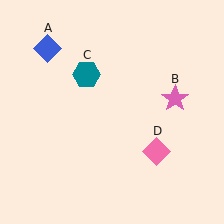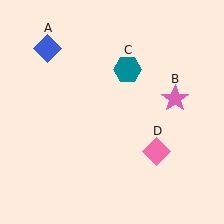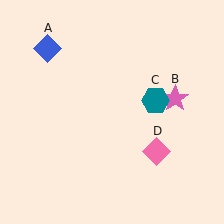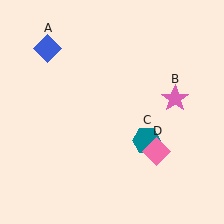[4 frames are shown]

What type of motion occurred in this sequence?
The teal hexagon (object C) rotated clockwise around the center of the scene.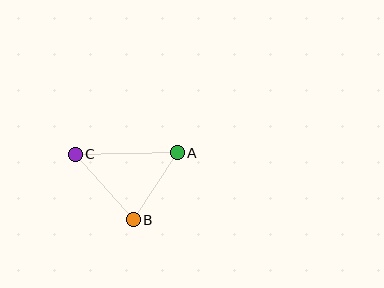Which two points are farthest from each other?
Points A and C are farthest from each other.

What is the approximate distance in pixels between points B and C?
The distance between B and C is approximately 88 pixels.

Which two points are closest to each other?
Points A and B are closest to each other.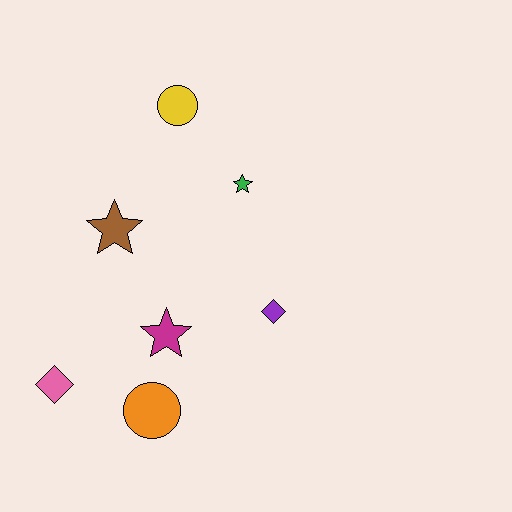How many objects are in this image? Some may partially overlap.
There are 7 objects.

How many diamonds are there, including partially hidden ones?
There are 2 diamonds.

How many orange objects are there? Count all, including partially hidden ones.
There is 1 orange object.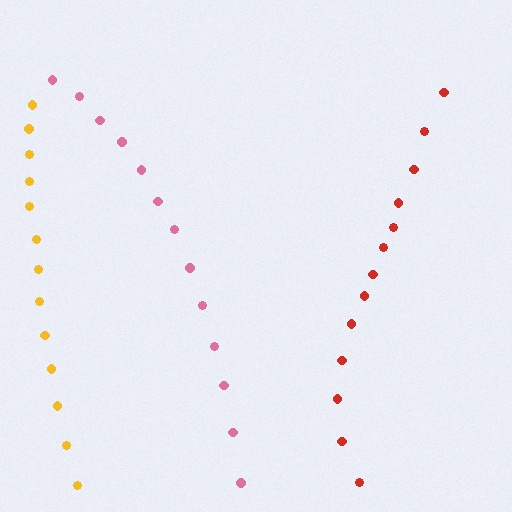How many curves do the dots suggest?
There are 3 distinct paths.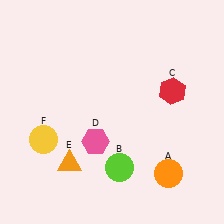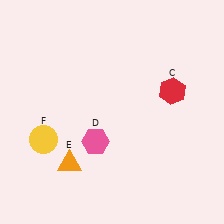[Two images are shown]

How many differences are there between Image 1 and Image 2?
There are 2 differences between the two images.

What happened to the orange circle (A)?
The orange circle (A) was removed in Image 2. It was in the bottom-right area of Image 1.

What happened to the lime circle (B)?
The lime circle (B) was removed in Image 2. It was in the bottom-right area of Image 1.